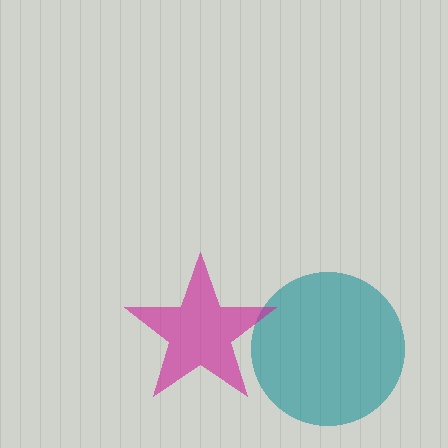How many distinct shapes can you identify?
There are 2 distinct shapes: a teal circle, a magenta star.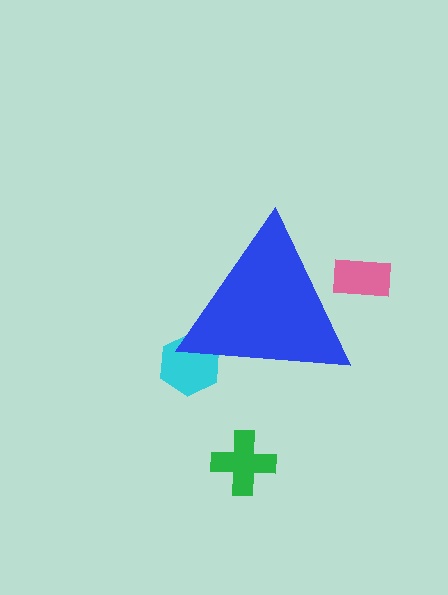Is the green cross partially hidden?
No, the green cross is fully visible.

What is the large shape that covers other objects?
A blue triangle.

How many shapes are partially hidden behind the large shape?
2 shapes are partially hidden.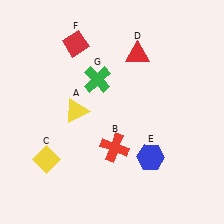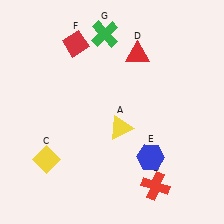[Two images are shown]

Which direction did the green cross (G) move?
The green cross (G) moved up.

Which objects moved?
The objects that moved are: the yellow triangle (A), the red cross (B), the green cross (G).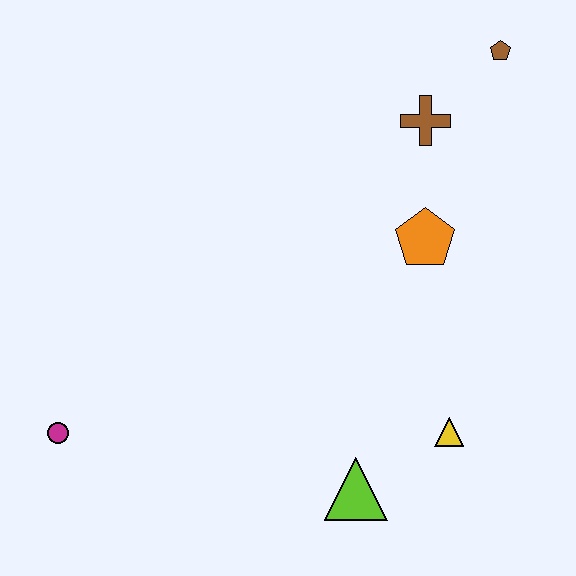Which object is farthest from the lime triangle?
The brown pentagon is farthest from the lime triangle.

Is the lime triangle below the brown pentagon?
Yes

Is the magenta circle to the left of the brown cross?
Yes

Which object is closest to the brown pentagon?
The brown cross is closest to the brown pentagon.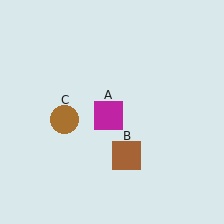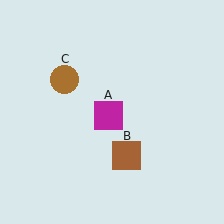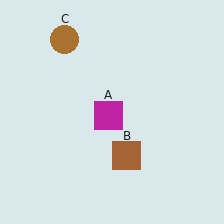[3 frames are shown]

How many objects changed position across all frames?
1 object changed position: brown circle (object C).